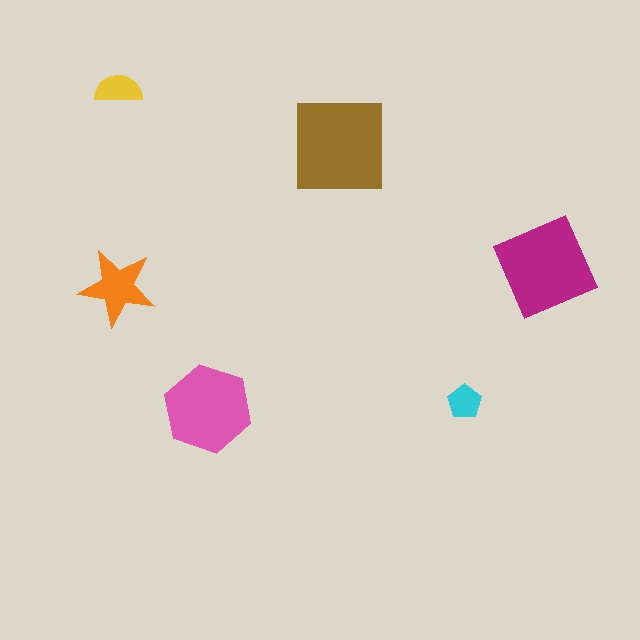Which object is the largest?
The brown square.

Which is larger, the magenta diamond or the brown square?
The brown square.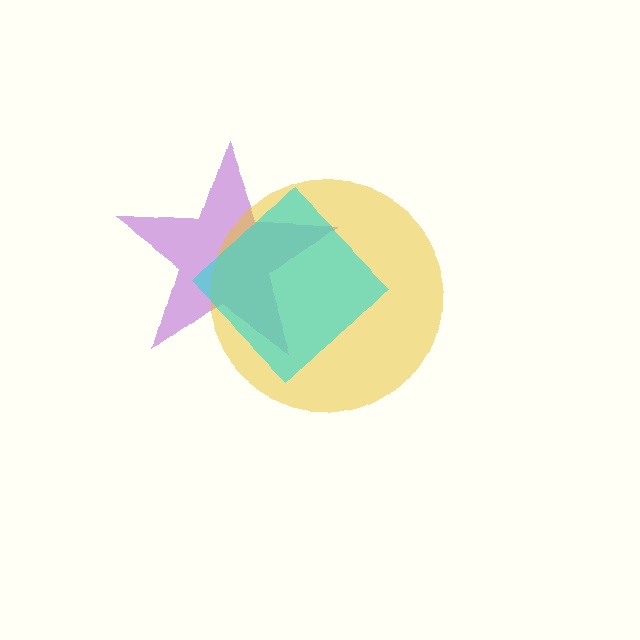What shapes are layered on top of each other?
The layered shapes are: a purple star, a yellow circle, a cyan diamond.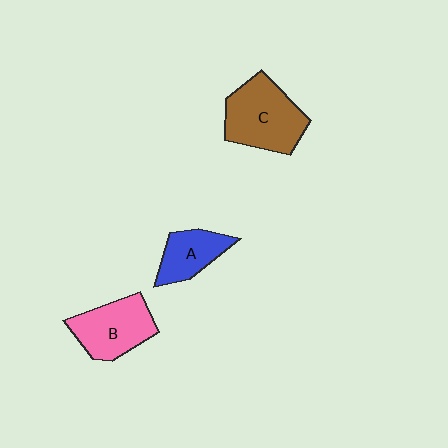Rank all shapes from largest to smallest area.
From largest to smallest: C (brown), B (pink), A (blue).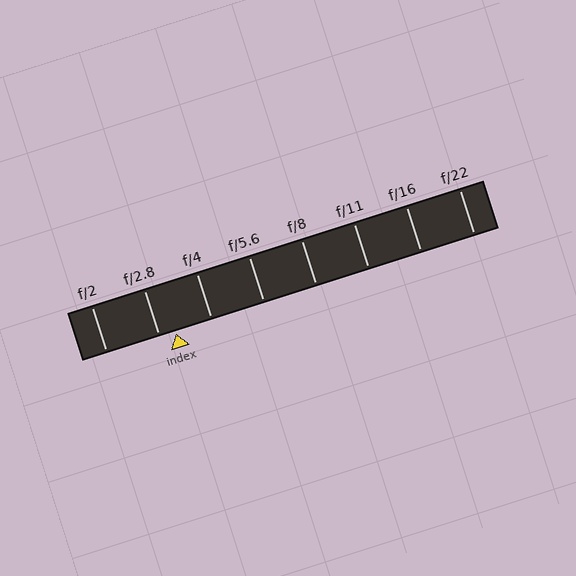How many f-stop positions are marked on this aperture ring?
There are 8 f-stop positions marked.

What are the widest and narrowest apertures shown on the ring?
The widest aperture shown is f/2 and the narrowest is f/22.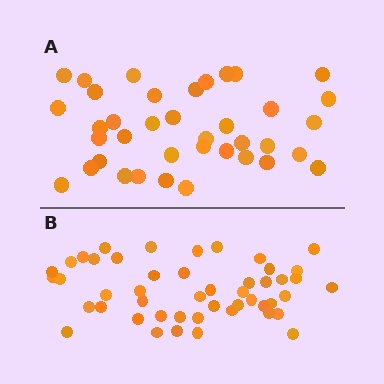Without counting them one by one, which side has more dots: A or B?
Region B (the bottom region) has more dots.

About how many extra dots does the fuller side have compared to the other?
Region B has roughly 10 or so more dots than region A.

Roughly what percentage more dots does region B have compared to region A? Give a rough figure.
About 25% more.